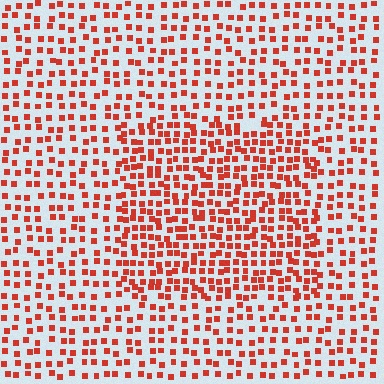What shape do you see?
I see a rectangle.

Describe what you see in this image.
The image contains small red elements arranged at two different densities. A rectangle-shaped region is visible where the elements are more densely packed than the surrounding area.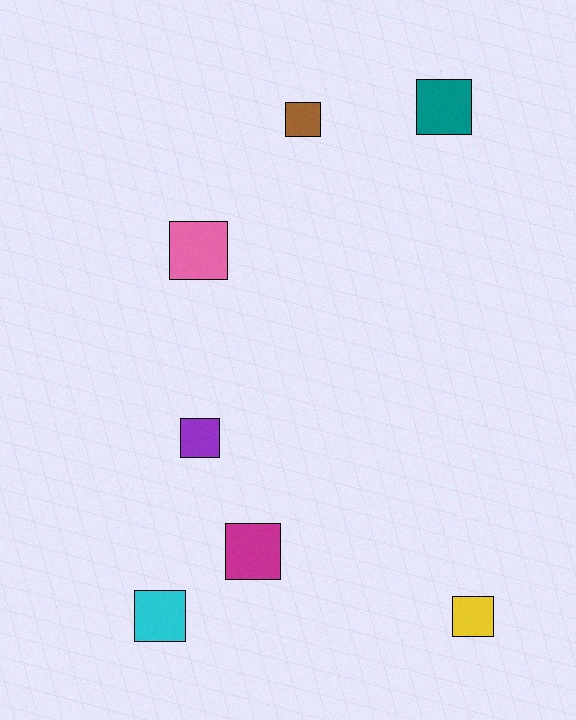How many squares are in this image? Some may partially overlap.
There are 7 squares.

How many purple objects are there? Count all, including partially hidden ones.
There is 1 purple object.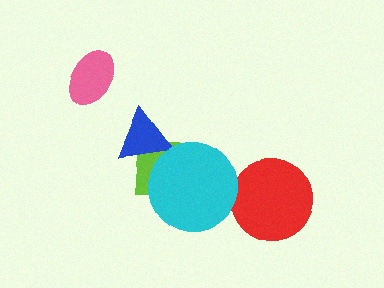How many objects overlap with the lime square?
2 objects overlap with the lime square.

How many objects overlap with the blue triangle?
1 object overlaps with the blue triangle.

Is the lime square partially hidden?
Yes, it is partially covered by another shape.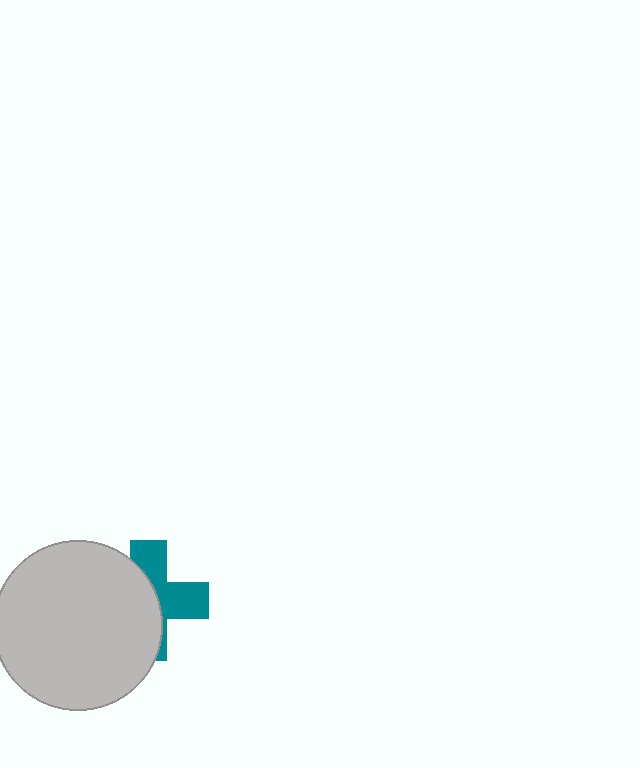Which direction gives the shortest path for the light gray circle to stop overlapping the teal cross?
Moving left gives the shortest separation.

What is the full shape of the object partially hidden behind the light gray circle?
The partially hidden object is a teal cross.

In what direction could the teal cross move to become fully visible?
The teal cross could move right. That would shift it out from behind the light gray circle entirely.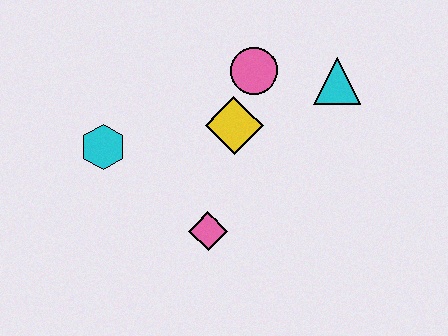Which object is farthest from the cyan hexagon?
The cyan triangle is farthest from the cyan hexagon.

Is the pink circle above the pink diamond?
Yes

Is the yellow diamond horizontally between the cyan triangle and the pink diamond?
Yes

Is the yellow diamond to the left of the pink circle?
Yes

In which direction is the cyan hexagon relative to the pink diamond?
The cyan hexagon is to the left of the pink diamond.